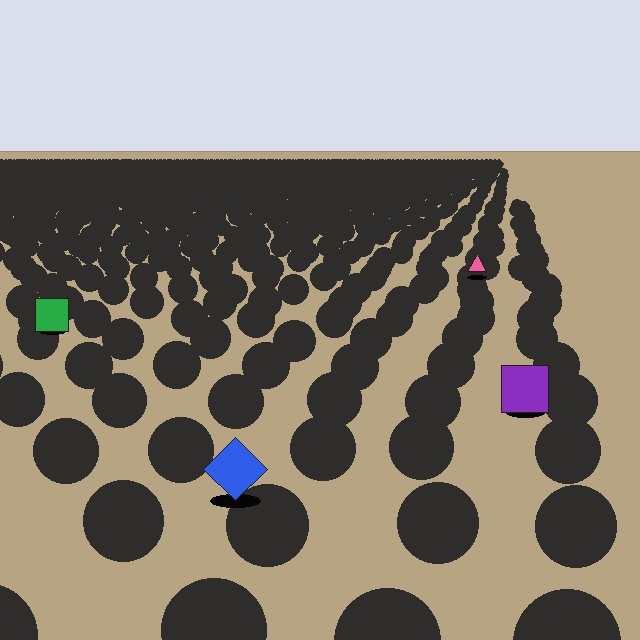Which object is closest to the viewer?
The blue diamond is closest. The texture marks near it are larger and more spread out.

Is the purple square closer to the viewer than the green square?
Yes. The purple square is closer — you can tell from the texture gradient: the ground texture is coarser near it.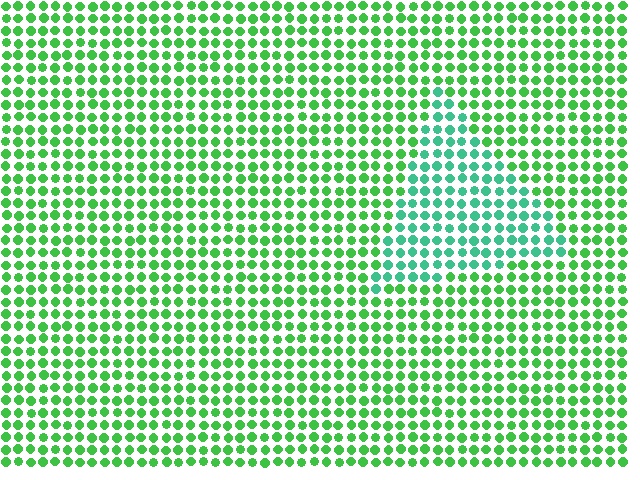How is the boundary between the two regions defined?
The boundary is defined purely by a slight shift in hue (about 34 degrees). Spacing, size, and orientation are identical on both sides.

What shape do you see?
I see a triangle.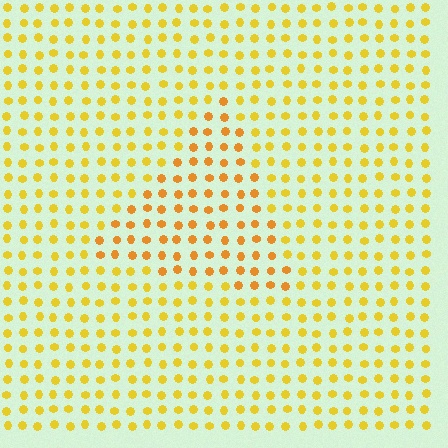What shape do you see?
I see a triangle.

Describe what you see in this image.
The image is filled with small yellow elements in a uniform arrangement. A triangle-shaped region is visible where the elements are tinted to a slightly different hue, forming a subtle color boundary.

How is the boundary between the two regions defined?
The boundary is defined purely by a slight shift in hue (about 20 degrees). Spacing, size, and orientation are identical on both sides.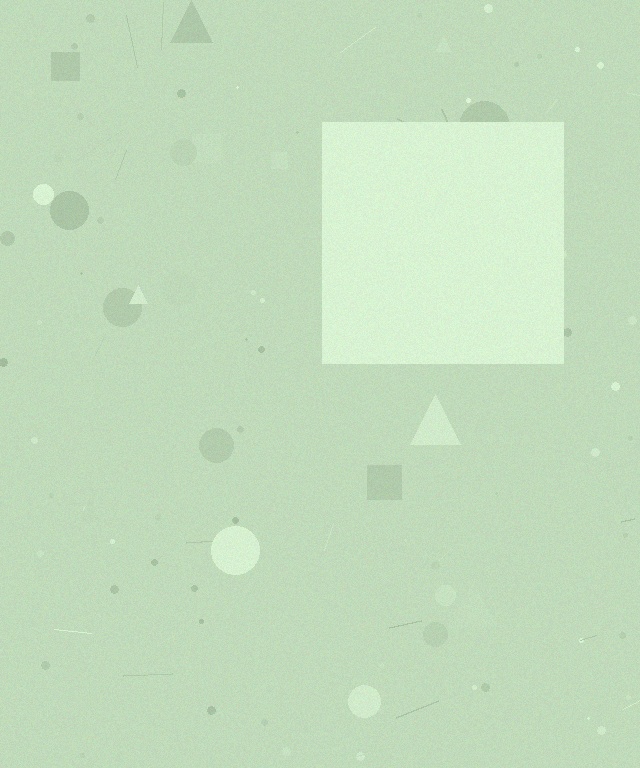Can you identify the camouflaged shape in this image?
The camouflaged shape is a square.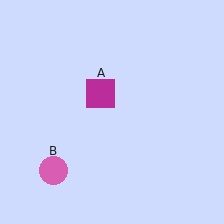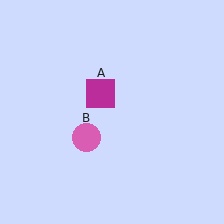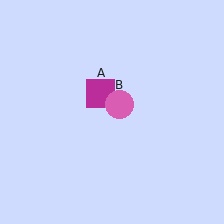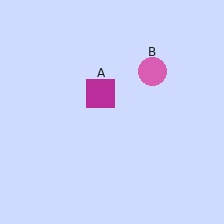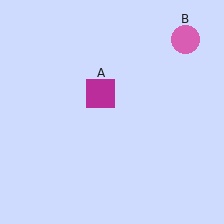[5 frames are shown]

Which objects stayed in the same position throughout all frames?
Magenta square (object A) remained stationary.